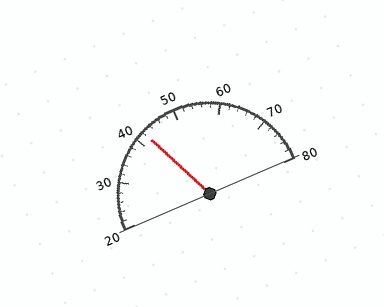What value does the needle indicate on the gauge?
The needle indicates approximately 42.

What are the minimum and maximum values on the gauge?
The gauge ranges from 20 to 80.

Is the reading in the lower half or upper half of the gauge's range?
The reading is in the lower half of the range (20 to 80).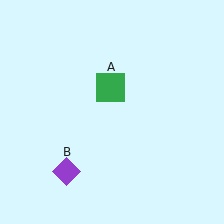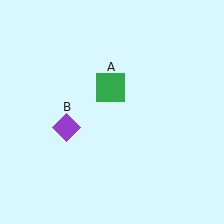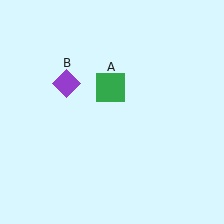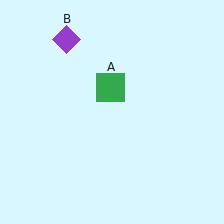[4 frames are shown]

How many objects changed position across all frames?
1 object changed position: purple diamond (object B).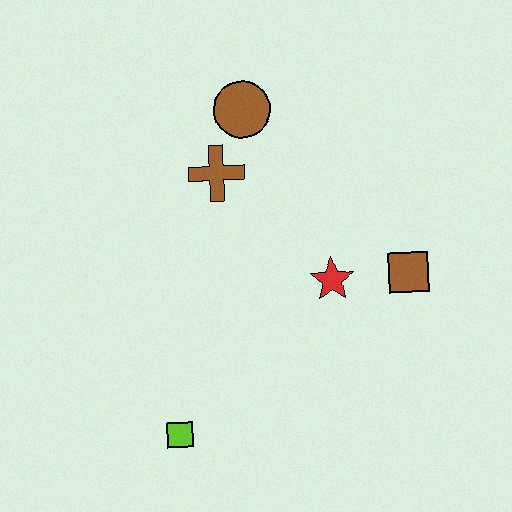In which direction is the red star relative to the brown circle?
The red star is below the brown circle.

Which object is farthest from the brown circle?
The lime square is farthest from the brown circle.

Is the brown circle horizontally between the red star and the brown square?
No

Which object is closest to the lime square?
The red star is closest to the lime square.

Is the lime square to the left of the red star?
Yes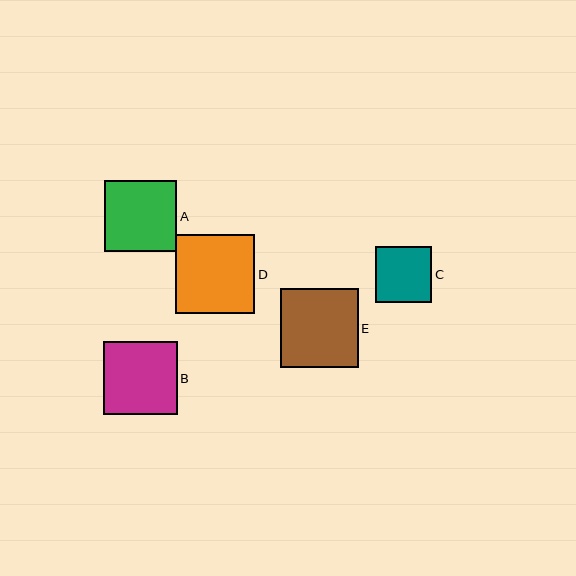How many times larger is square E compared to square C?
Square E is approximately 1.4 times the size of square C.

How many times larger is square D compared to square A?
Square D is approximately 1.1 times the size of square A.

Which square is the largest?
Square D is the largest with a size of approximately 79 pixels.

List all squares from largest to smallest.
From largest to smallest: D, E, B, A, C.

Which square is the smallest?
Square C is the smallest with a size of approximately 56 pixels.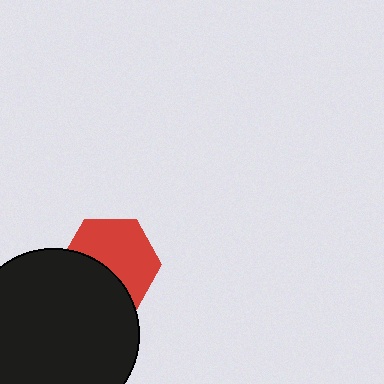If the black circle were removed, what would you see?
You would see the complete red hexagon.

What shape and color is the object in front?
The object in front is a black circle.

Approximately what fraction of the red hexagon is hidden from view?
Roughly 40% of the red hexagon is hidden behind the black circle.